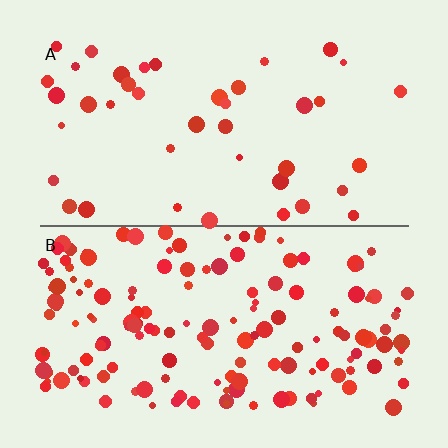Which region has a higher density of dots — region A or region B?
B (the bottom).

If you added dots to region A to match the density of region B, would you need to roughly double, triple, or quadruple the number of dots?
Approximately quadruple.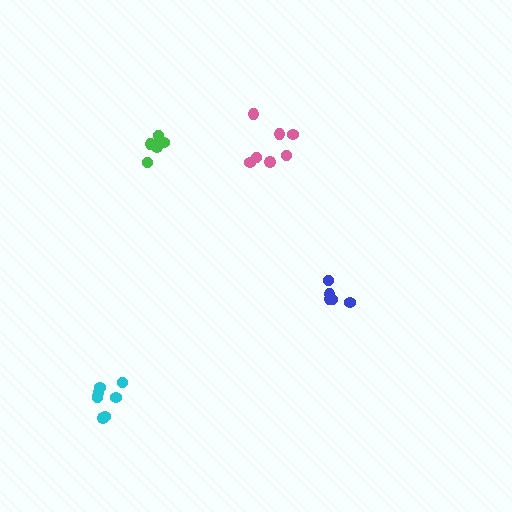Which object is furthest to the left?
The cyan cluster is leftmost.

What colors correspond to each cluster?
The clusters are colored: pink, green, blue, cyan.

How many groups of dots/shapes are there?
There are 4 groups.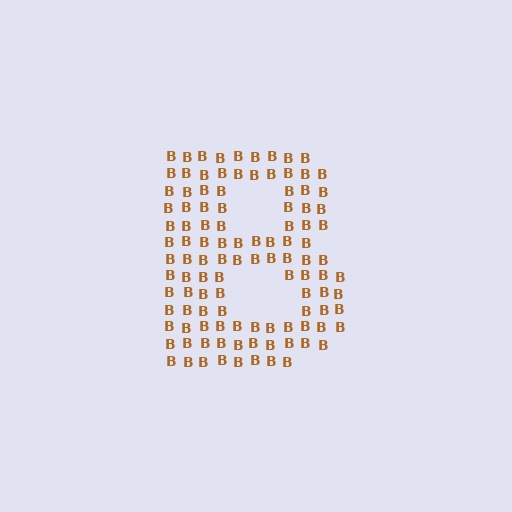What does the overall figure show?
The overall figure shows the letter B.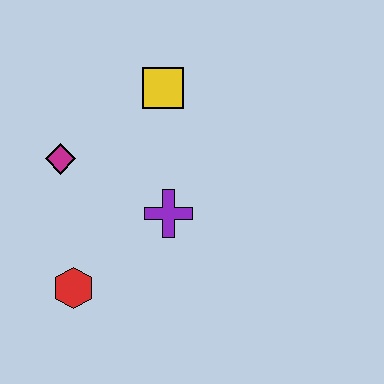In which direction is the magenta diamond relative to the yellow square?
The magenta diamond is to the left of the yellow square.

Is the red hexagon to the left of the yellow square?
Yes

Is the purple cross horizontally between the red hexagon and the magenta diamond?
No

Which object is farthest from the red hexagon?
The yellow square is farthest from the red hexagon.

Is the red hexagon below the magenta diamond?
Yes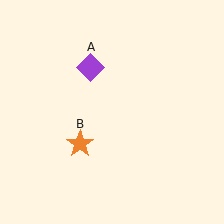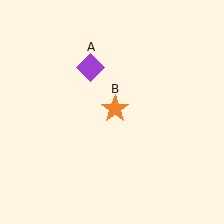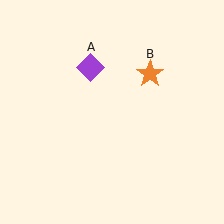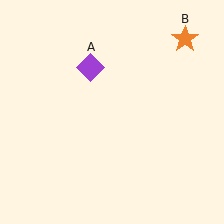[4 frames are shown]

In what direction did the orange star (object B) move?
The orange star (object B) moved up and to the right.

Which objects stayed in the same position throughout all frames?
Purple diamond (object A) remained stationary.